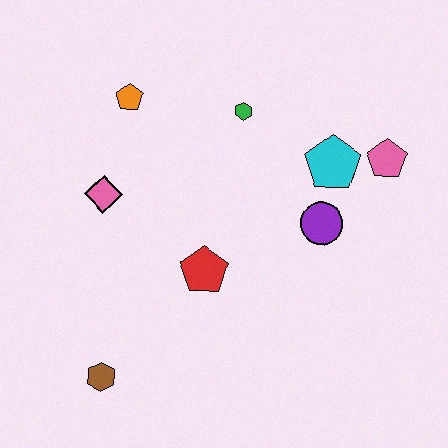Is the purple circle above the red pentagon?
Yes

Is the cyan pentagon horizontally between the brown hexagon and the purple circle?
No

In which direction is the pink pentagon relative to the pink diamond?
The pink pentagon is to the right of the pink diamond.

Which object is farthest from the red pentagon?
The pink pentagon is farthest from the red pentagon.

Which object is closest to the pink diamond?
The orange pentagon is closest to the pink diamond.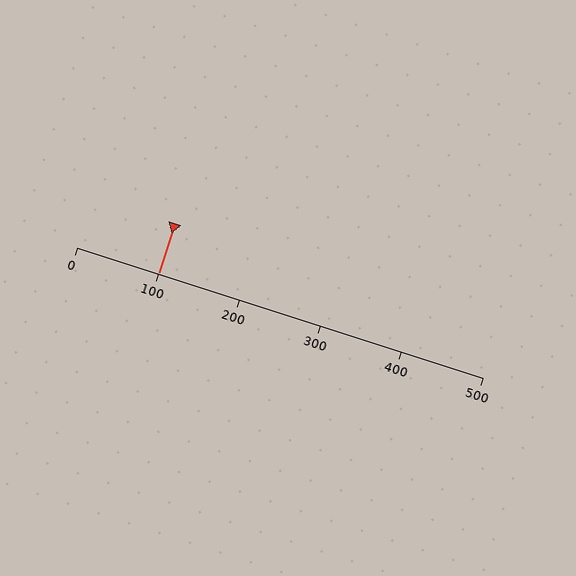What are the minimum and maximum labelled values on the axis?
The axis runs from 0 to 500.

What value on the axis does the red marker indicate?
The marker indicates approximately 100.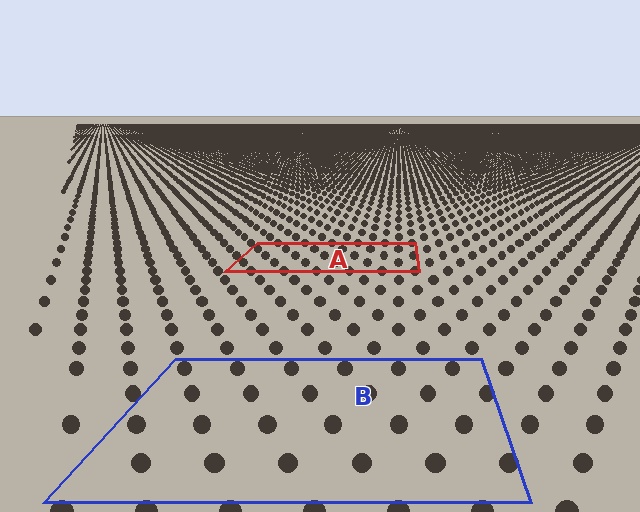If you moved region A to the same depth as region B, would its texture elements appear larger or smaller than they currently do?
They would appear larger. At a closer depth, the same texture elements are projected at a bigger on-screen size.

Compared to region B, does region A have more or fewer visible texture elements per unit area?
Region A has more texture elements per unit area — they are packed more densely because it is farther away.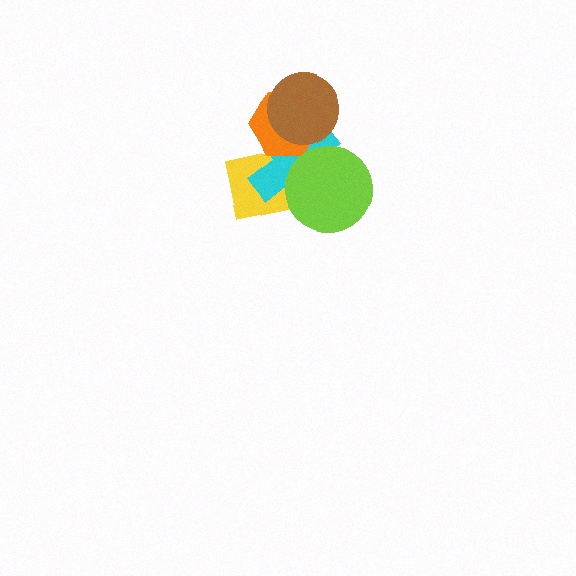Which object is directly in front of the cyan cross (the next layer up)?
The orange hexagon is directly in front of the cyan cross.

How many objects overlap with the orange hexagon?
2 objects overlap with the orange hexagon.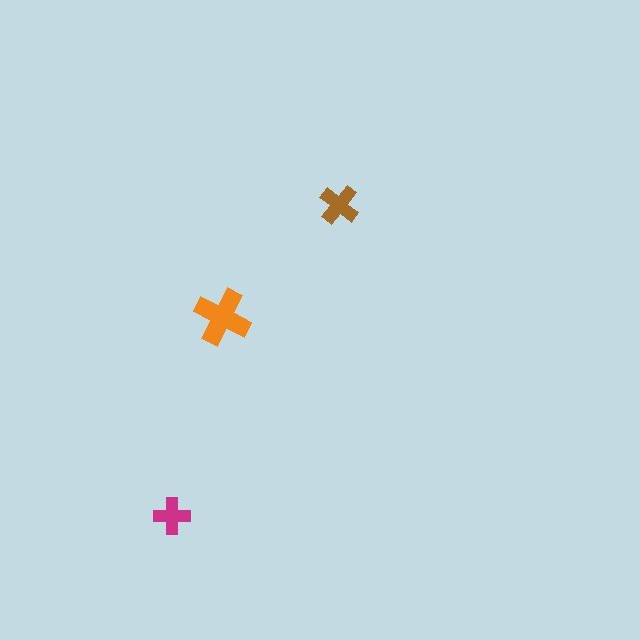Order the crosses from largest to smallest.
the orange one, the brown one, the magenta one.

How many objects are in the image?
There are 3 objects in the image.